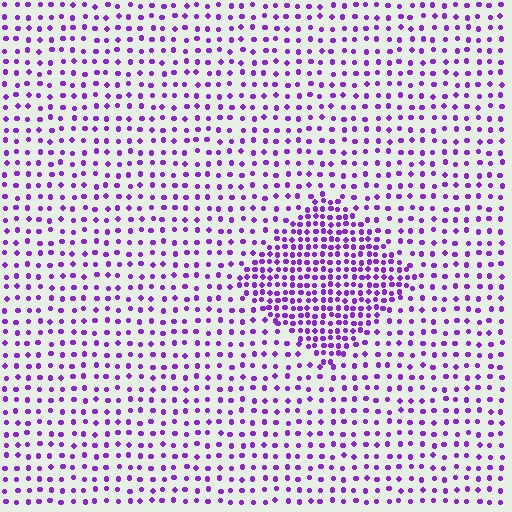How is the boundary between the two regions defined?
The boundary is defined by a change in element density (approximately 2.2x ratio). All elements are the same color, size, and shape.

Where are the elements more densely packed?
The elements are more densely packed inside the diamond boundary.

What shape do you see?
I see a diamond.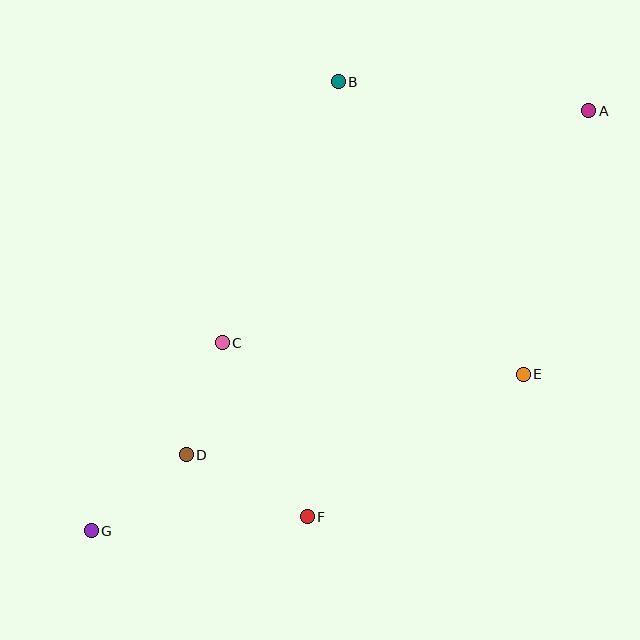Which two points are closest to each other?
Points C and D are closest to each other.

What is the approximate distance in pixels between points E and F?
The distance between E and F is approximately 259 pixels.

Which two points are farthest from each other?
Points A and G are farthest from each other.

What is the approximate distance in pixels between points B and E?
The distance between B and E is approximately 346 pixels.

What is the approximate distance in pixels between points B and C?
The distance between B and C is approximately 286 pixels.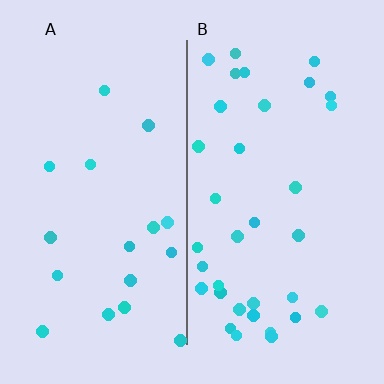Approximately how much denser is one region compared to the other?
Approximately 2.0× — region B over region A.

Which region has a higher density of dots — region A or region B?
B (the right).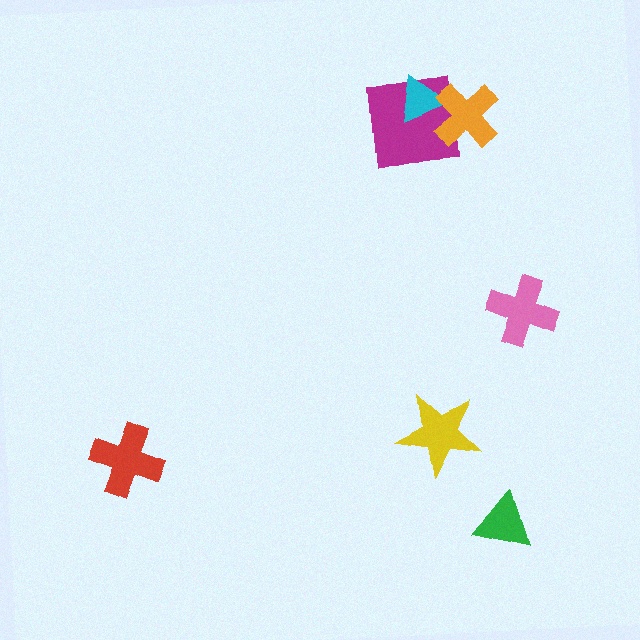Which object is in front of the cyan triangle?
The orange cross is in front of the cyan triangle.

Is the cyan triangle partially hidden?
Yes, it is partially covered by another shape.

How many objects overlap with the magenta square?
2 objects overlap with the magenta square.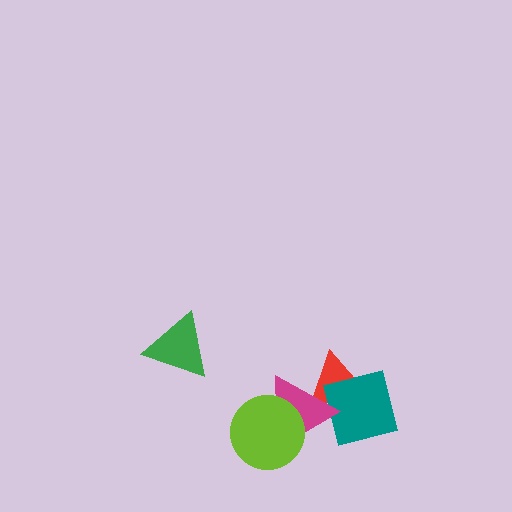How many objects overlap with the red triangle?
2 objects overlap with the red triangle.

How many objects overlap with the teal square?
2 objects overlap with the teal square.